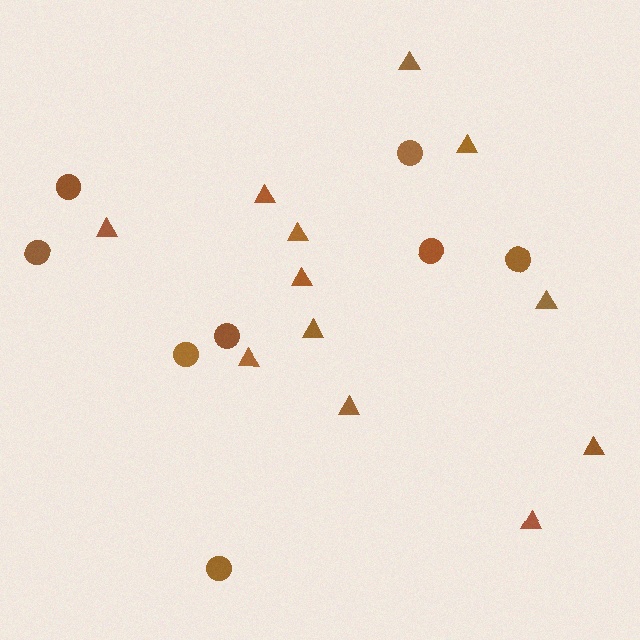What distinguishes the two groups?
There are 2 groups: one group of triangles (12) and one group of circles (8).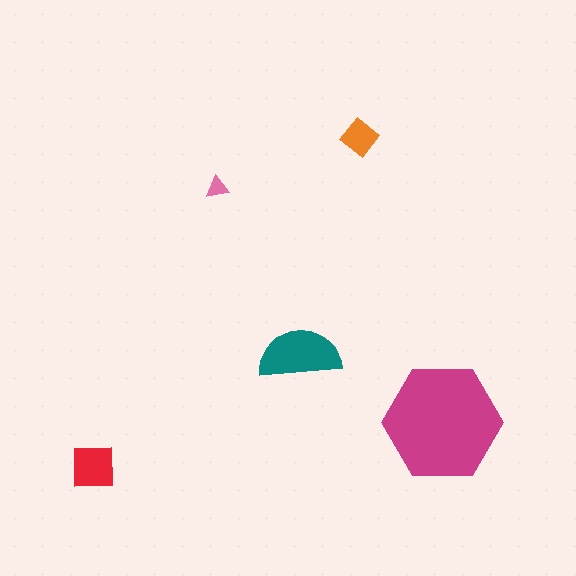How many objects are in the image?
There are 5 objects in the image.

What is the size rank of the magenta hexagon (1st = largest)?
1st.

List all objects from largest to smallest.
The magenta hexagon, the teal semicircle, the red square, the orange diamond, the pink triangle.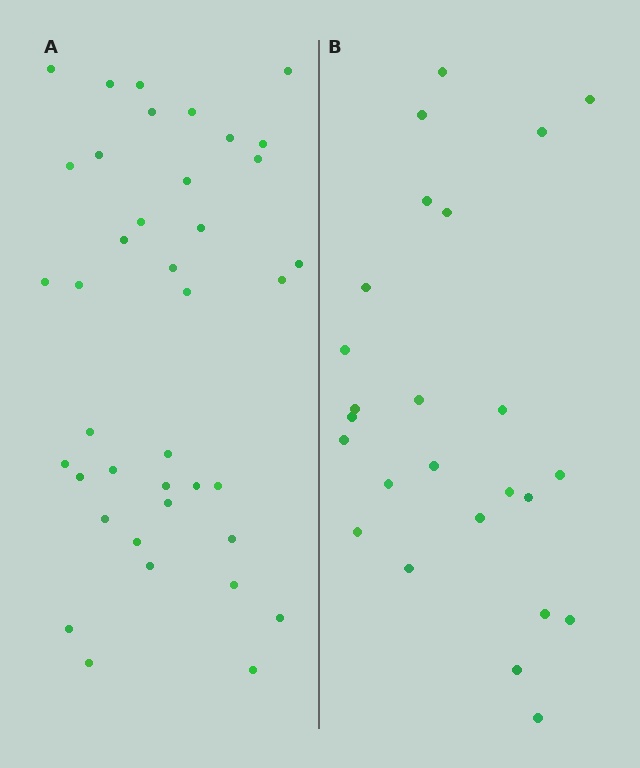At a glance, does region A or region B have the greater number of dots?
Region A (the left region) has more dots.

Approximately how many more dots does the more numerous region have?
Region A has approximately 15 more dots than region B.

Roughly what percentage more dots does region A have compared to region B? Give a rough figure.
About 55% more.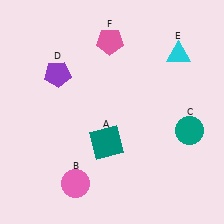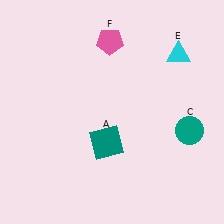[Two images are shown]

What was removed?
The purple pentagon (D), the pink circle (B) were removed in Image 2.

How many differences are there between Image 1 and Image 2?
There are 2 differences between the two images.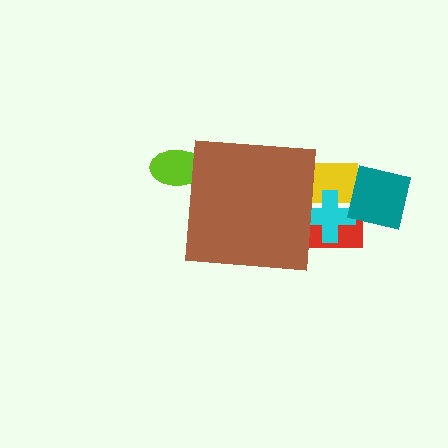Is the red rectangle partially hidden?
Yes, the red rectangle is partially hidden behind the brown square.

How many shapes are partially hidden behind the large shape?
4 shapes are partially hidden.